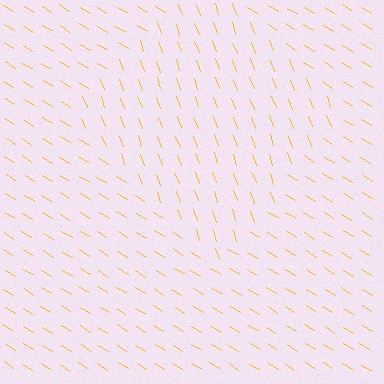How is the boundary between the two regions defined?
The boundary is defined purely by a change in line orientation (approximately 38 degrees difference). All lines are the same color and thickness.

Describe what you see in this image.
The image is filled with small yellow line segments. A diamond region in the image has lines oriented differently from the surrounding lines, creating a visible texture boundary.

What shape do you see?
I see a diamond.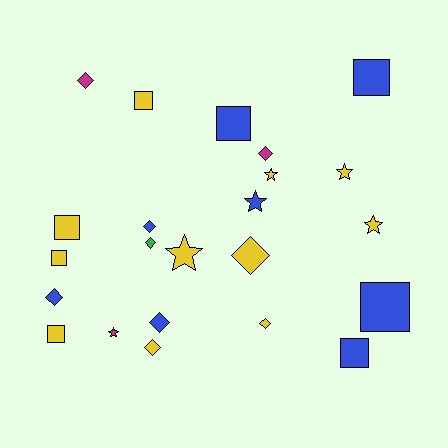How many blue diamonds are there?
There are 3 blue diamonds.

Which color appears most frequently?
Yellow, with 11 objects.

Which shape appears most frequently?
Diamond, with 9 objects.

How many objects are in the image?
There are 23 objects.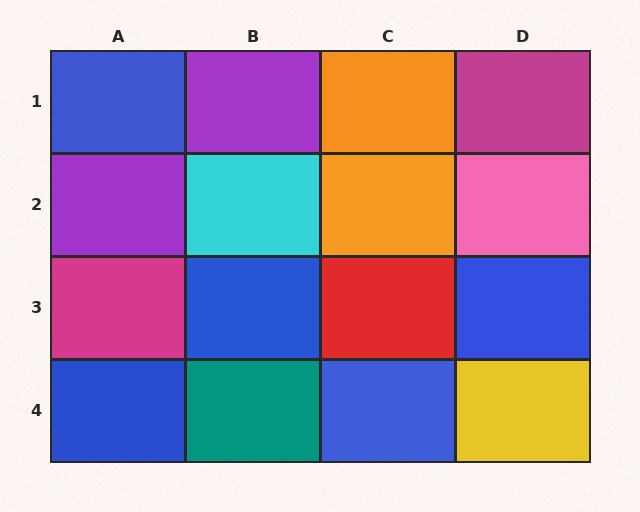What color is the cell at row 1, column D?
Magenta.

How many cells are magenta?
2 cells are magenta.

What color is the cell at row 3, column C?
Red.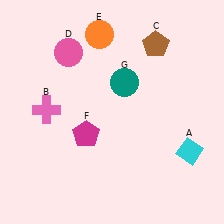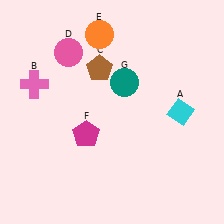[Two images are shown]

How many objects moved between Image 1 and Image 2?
3 objects moved between the two images.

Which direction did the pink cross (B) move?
The pink cross (B) moved up.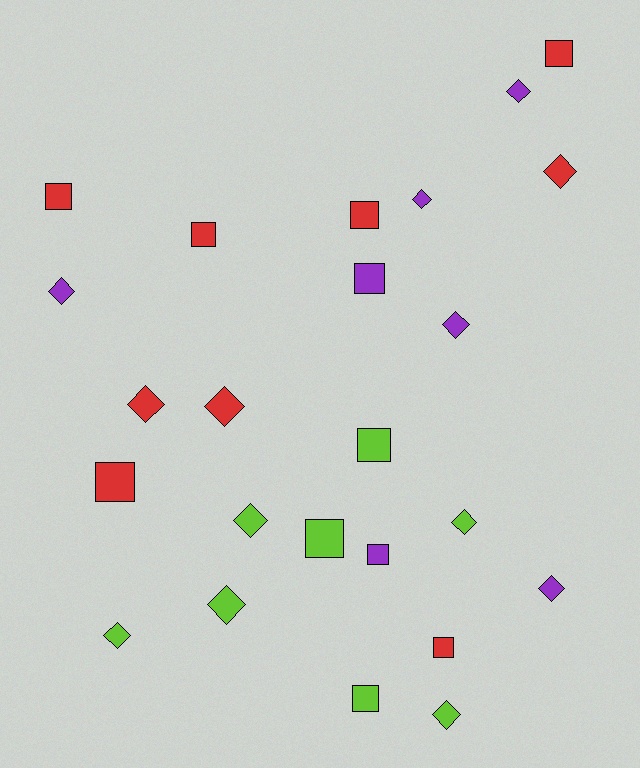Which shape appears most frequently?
Diamond, with 13 objects.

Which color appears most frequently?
Red, with 9 objects.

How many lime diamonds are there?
There are 5 lime diamonds.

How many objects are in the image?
There are 24 objects.